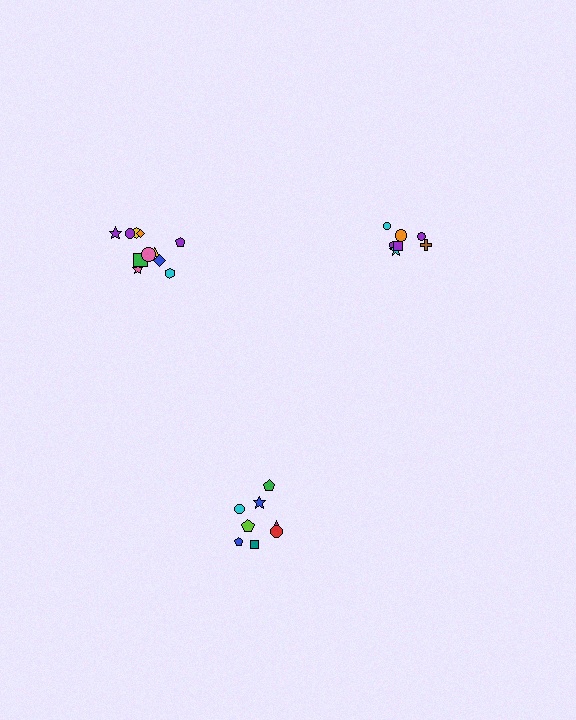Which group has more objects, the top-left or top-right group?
The top-left group.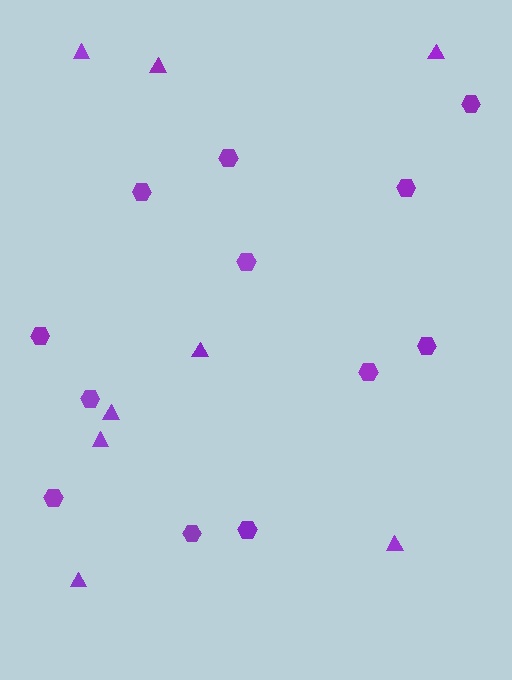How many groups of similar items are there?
There are 2 groups: one group of hexagons (12) and one group of triangles (8).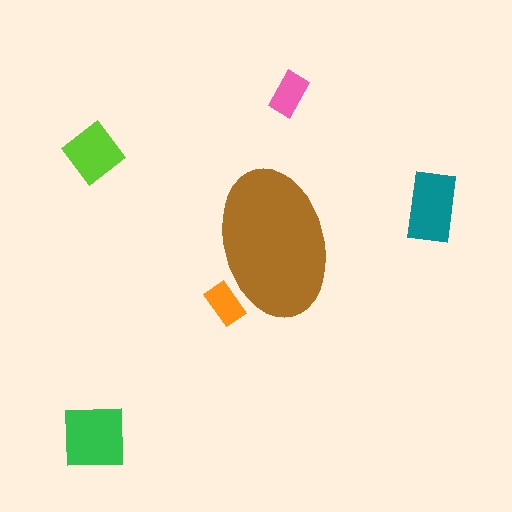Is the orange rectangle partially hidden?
Yes, the orange rectangle is partially hidden behind the brown ellipse.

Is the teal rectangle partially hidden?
No, the teal rectangle is fully visible.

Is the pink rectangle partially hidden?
No, the pink rectangle is fully visible.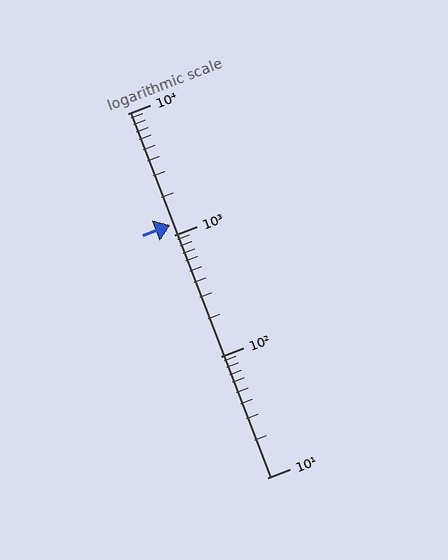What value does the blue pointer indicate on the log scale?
The pointer indicates approximately 1200.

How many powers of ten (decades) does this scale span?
The scale spans 3 decades, from 10 to 10000.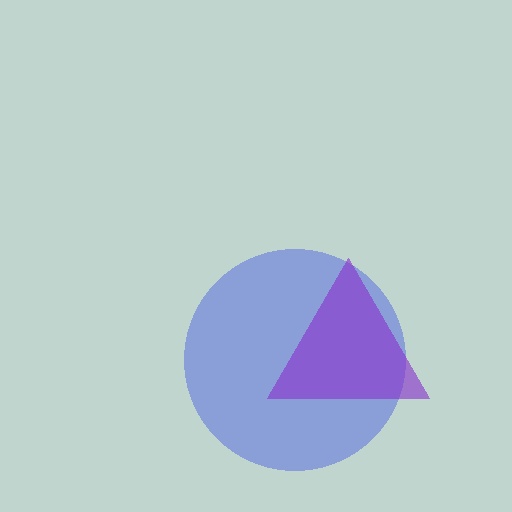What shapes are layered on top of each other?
The layered shapes are: a blue circle, a purple triangle.